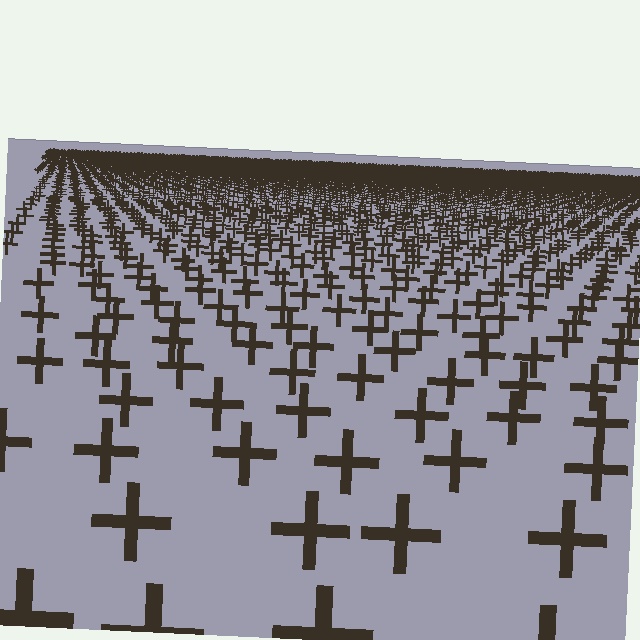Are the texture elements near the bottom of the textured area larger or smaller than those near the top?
Larger. Near the bottom, elements are closer to the viewer and appear at a bigger on-screen size.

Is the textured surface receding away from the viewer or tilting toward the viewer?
The surface is receding away from the viewer. Texture elements get smaller and denser toward the top.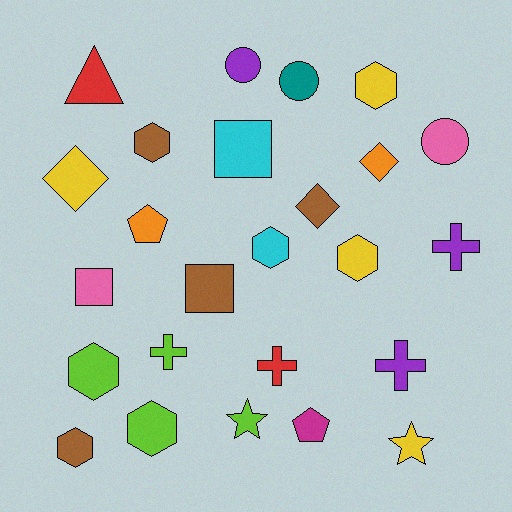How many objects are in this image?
There are 25 objects.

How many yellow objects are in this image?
There are 4 yellow objects.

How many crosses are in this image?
There are 4 crosses.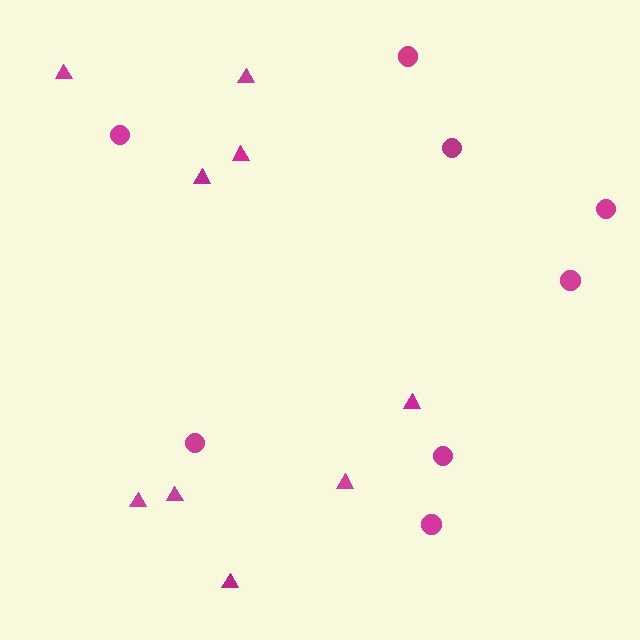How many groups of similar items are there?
There are 2 groups: one group of triangles (9) and one group of circles (8).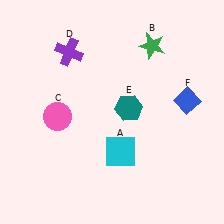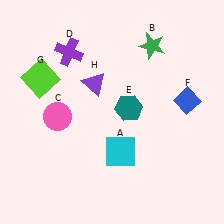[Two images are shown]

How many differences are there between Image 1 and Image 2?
There are 2 differences between the two images.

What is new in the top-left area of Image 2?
A lime square (G) was added in the top-left area of Image 2.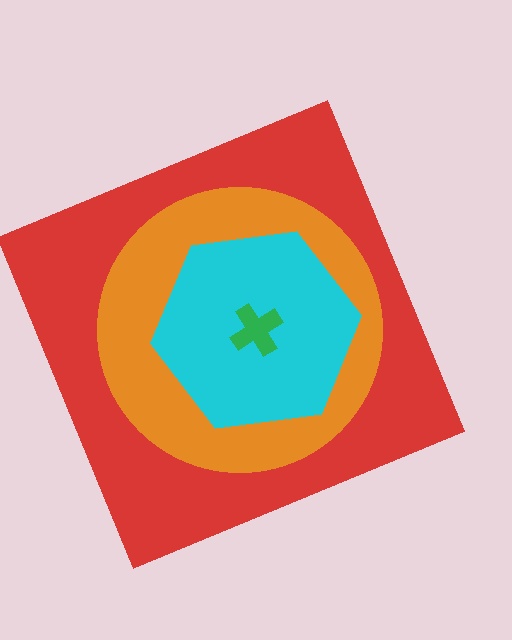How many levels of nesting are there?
4.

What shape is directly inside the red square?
The orange circle.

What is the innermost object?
The green cross.